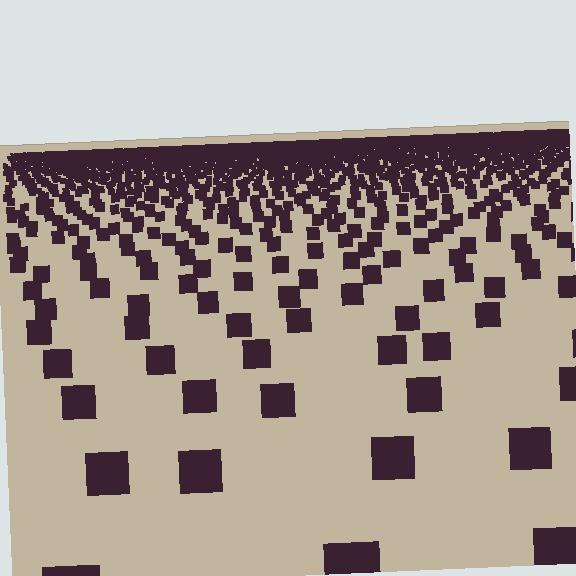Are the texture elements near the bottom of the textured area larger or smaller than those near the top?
Larger. Near the bottom, elements are closer to the viewer and appear at a bigger on-screen size.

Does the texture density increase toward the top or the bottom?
Density increases toward the top.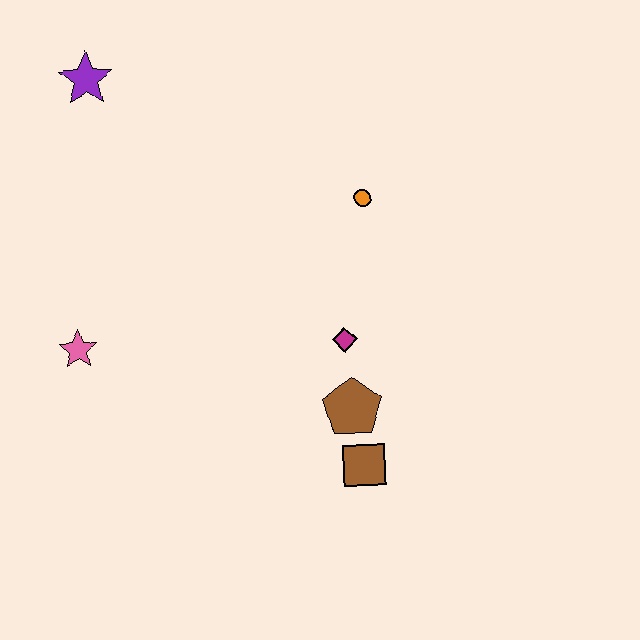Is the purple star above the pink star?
Yes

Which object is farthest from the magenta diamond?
The purple star is farthest from the magenta diamond.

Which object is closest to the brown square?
The brown pentagon is closest to the brown square.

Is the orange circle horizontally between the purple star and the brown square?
No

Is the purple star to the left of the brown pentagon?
Yes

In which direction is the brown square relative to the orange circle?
The brown square is below the orange circle.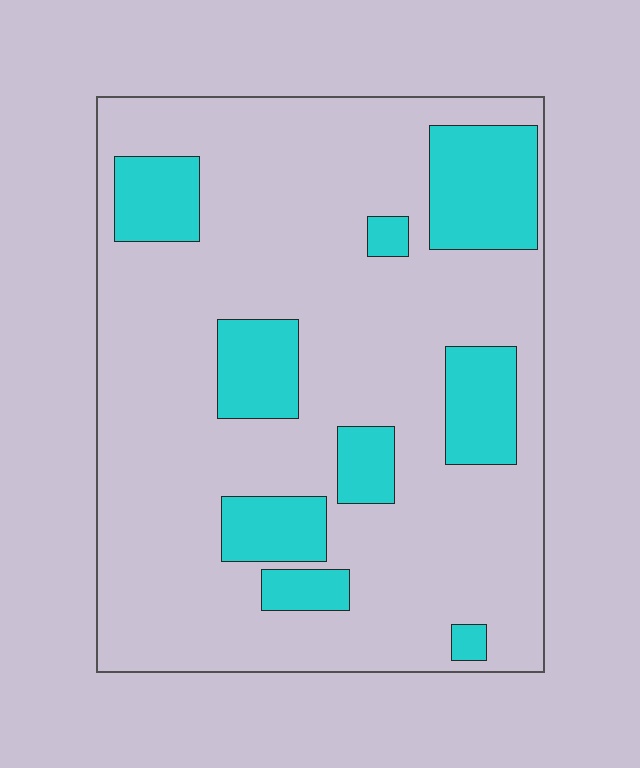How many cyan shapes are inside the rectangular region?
9.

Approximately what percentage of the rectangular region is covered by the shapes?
Approximately 20%.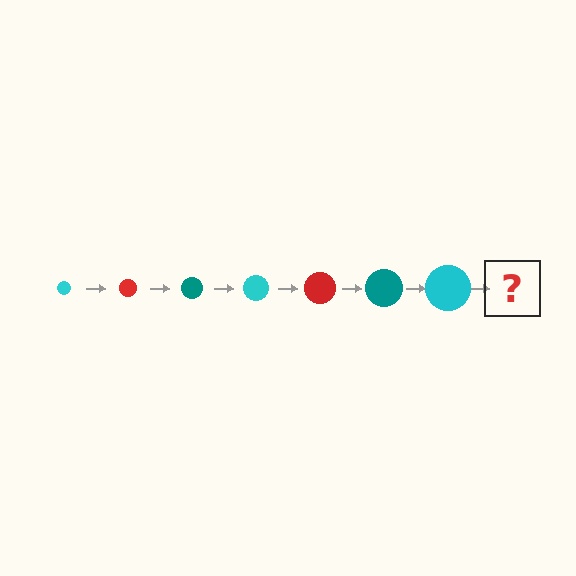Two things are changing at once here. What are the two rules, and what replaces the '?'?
The two rules are that the circle grows larger each step and the color cycles through cyan, red, and teal. The '?' should be a red circle, larger than the previous one.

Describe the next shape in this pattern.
It should be a red circle, larger than the previous one.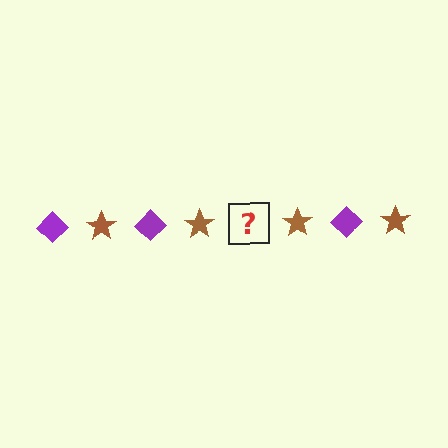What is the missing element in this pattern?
The missing element is a purple diamond.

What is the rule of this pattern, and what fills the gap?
The rule is that the pattern alternates between purple diamond and brown star. The gap should be filled with a purple diamond.